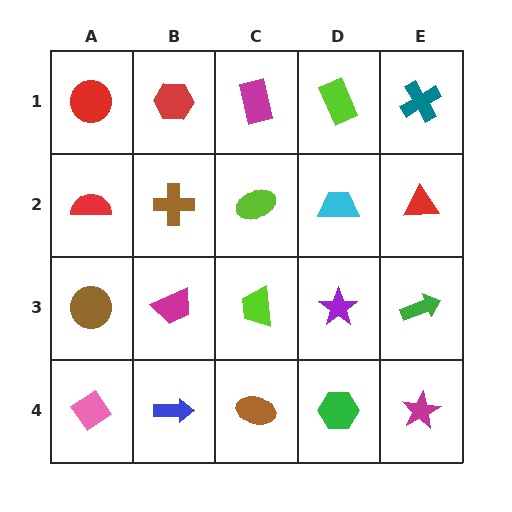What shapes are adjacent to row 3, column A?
A red semicircle (row 2, column A), a pink diamond (row 4, column A), a magenta trapezoid (row 3, column B).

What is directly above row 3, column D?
A cyan trapezoid.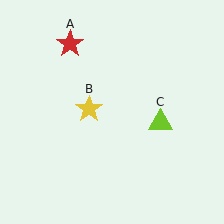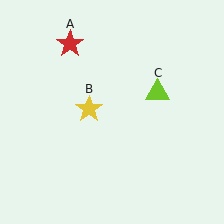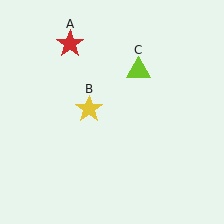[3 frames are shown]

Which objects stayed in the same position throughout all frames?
Red star (object A) and yellow star (object B) remained stationary.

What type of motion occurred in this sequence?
The lime triangle (object C) rotated counterclockwise around the center of the scene.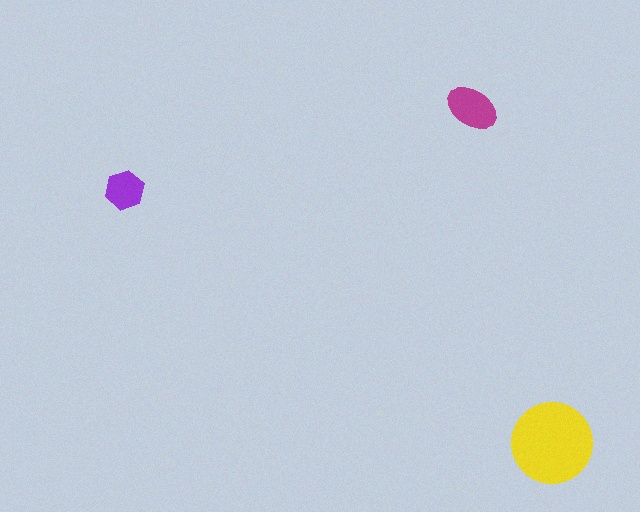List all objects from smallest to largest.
The purple hexagon, the magenta ellipse, the yellow circle.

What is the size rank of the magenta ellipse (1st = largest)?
2nd.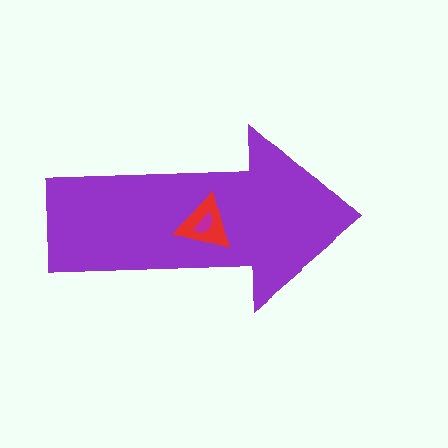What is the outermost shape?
The purple arrow.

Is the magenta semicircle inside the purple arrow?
Yes.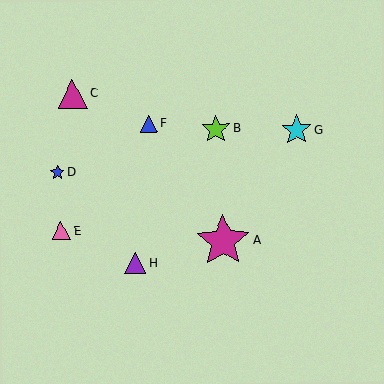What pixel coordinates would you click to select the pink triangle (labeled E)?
Click at (61, 231) to select the pink triangle E.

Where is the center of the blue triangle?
The center of the blue triangle is at (149, 124).